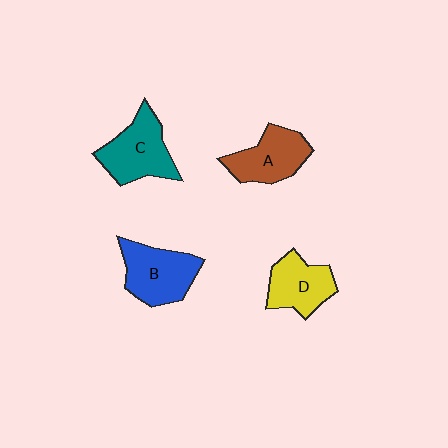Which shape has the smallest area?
Shape D (yellow).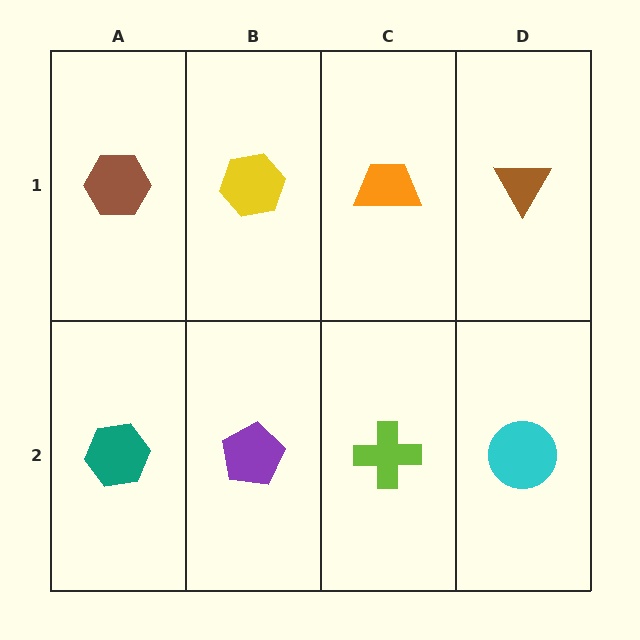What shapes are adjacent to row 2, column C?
An orange trapezoid (row 1, column C), a purple pentagon (row 2, column B), a cyan circle (row 2, column D).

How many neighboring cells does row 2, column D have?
2.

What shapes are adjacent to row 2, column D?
A brown triangle (row 1, column D), a lime cross (row 2, column C).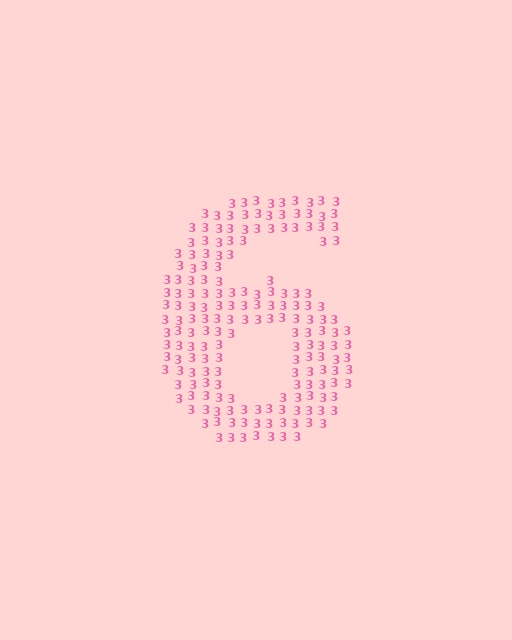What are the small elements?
The small elements are digit 3's.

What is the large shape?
The large shape is the digit 6.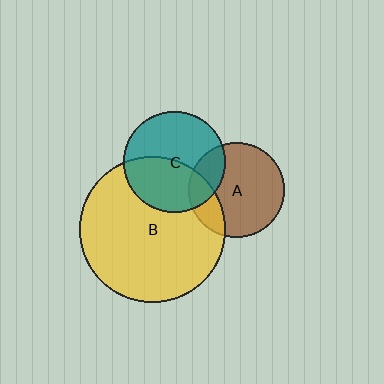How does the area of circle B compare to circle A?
Approximately 2.4 times.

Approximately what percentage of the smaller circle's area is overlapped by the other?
Approximately 45%.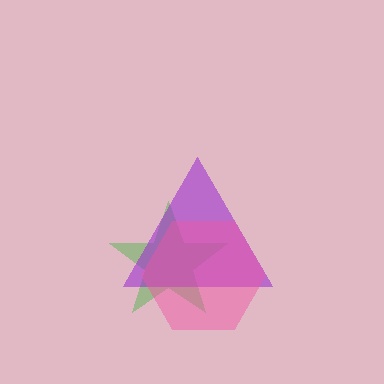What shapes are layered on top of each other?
The layered shapes are: a green star, a purple triangle, a pink hexagon.